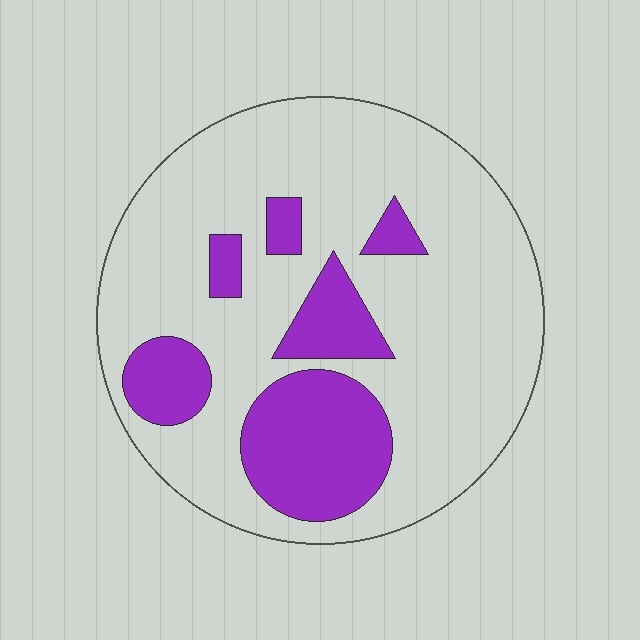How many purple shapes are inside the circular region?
6.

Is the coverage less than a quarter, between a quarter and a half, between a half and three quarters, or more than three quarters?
Less than a quarter.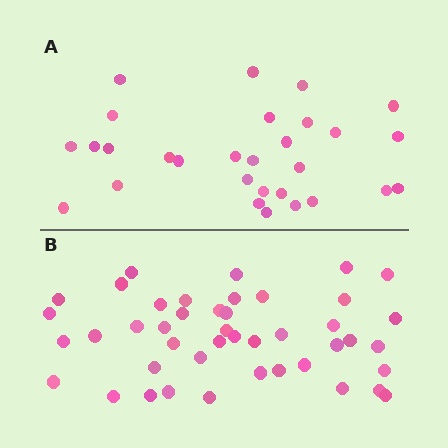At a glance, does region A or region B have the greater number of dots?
Region B (the bottom region) has more dots.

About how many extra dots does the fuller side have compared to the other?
Region B has approximately 15 more dots than region A.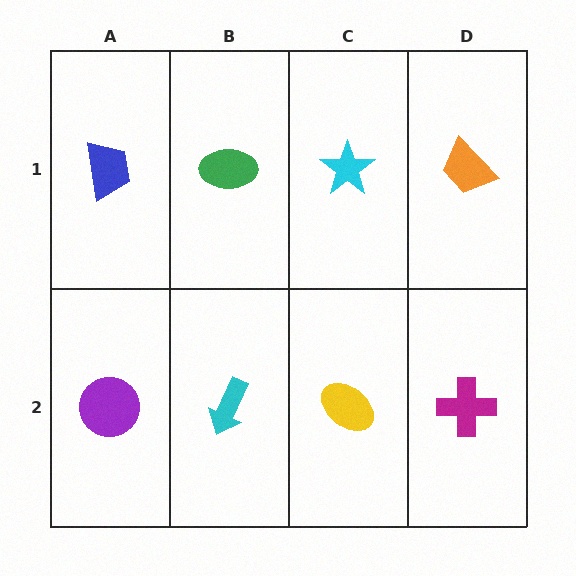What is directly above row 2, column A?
A blue trapezoid.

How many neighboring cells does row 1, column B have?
3.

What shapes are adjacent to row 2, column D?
An orange trapezoid (row 1, column D), a yellow ellipse (row 2, column C).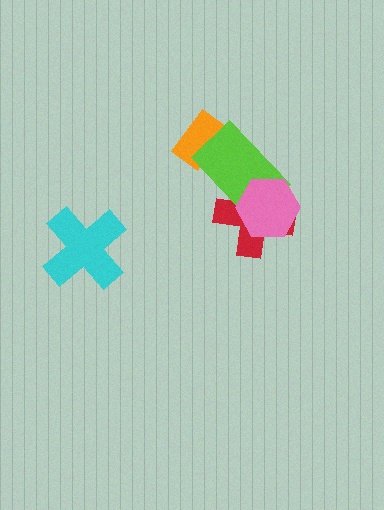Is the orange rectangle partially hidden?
Yes, it is partially covered by another shape.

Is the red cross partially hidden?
Yes, it is partially covered by another shape.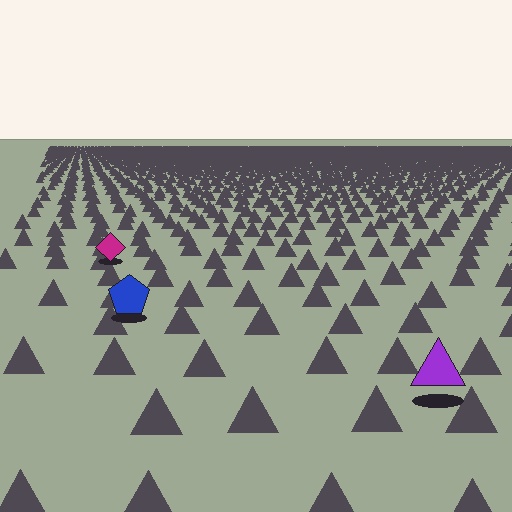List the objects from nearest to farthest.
From nearest to farthest: the purple triangle, the blue pentagon, the magenta diamond.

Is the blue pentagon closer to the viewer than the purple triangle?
No. The purple triangle is closer — you can tell from the texture gradient: the ground texture is coarser near it.